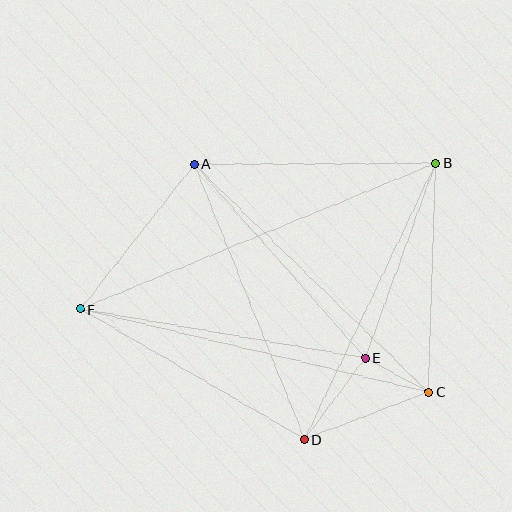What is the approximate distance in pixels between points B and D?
The distance between B and D is approximately 306 pixels.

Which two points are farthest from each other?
Points B and F are farthest from each other.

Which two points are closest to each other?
Points C and E are closest to each other.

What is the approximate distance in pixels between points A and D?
The distance between A and D is approximately 296 pixels.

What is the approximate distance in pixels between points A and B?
The distance between A and B is approximately 242 pixels.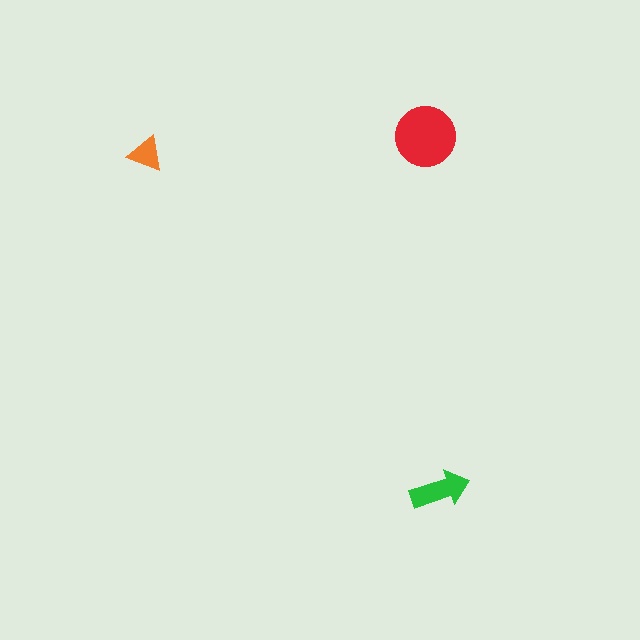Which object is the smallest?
The orange triangle.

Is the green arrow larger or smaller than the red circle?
Smaller.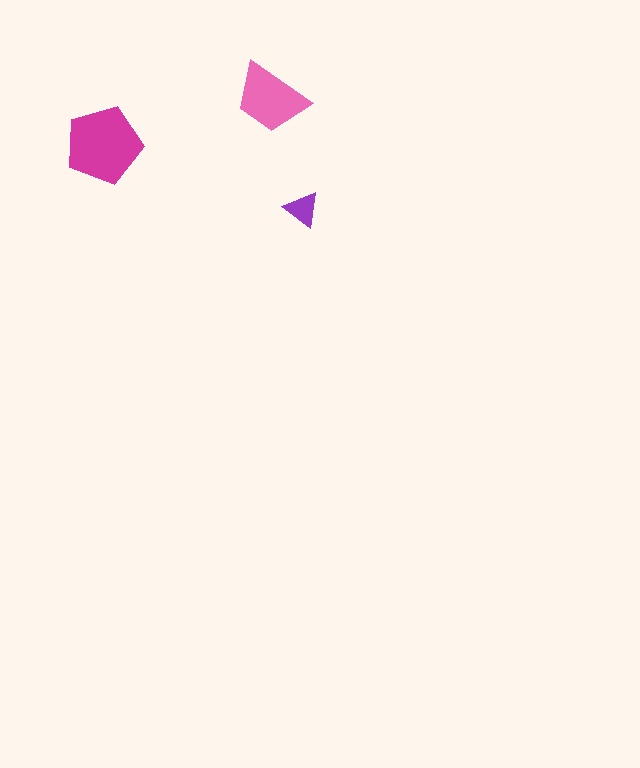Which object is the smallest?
The purple triangle.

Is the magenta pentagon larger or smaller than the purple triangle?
Larger.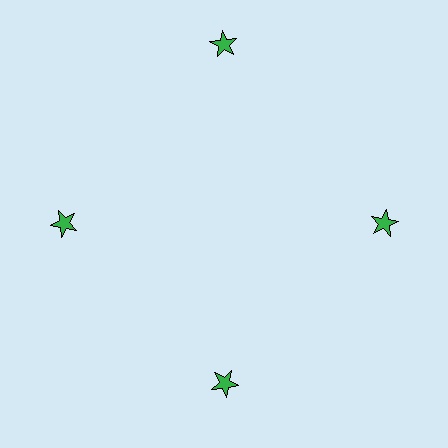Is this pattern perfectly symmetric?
No. The 4 green stars are arranged in a ring, but one element near the 12 o'clock position is pushed outward from the center, breaking the 4-fold rotational symmetry.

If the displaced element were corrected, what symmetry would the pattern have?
It would have 4-fold rotational symmetry — the pattern would map onto itself every 90 degrees.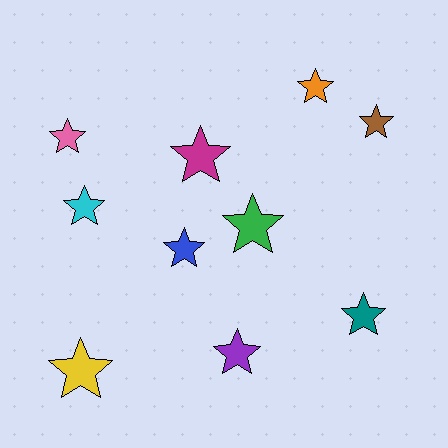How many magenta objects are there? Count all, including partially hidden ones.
There is 1 magenta object.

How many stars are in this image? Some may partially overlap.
There are 10 stars.